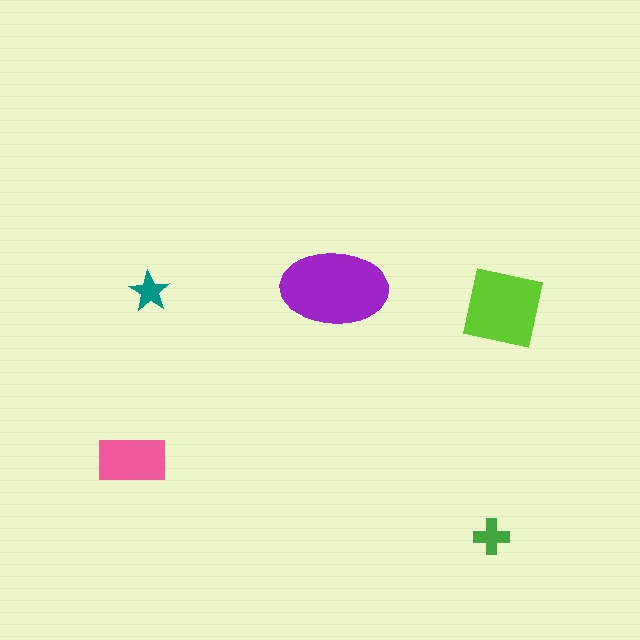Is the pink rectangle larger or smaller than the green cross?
Larger.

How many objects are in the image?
There are 5 objects in the image.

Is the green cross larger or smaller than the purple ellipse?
Smaller.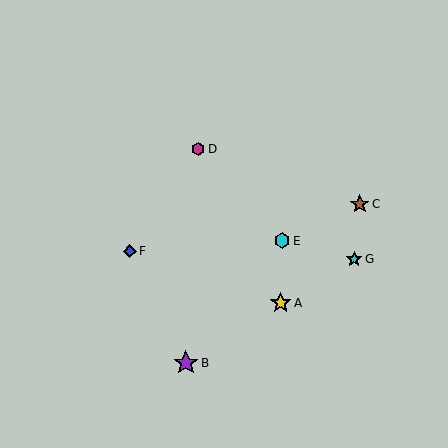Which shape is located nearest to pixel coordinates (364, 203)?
The brown star (labeled C) at (360, 204) is nearest to that location.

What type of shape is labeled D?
Shape D is a magenta hexagon.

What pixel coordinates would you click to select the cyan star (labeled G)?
Click at (354, 259) to select the cyan star G.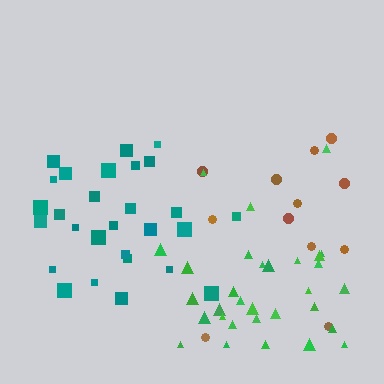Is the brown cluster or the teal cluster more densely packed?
Teal.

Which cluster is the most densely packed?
Teal.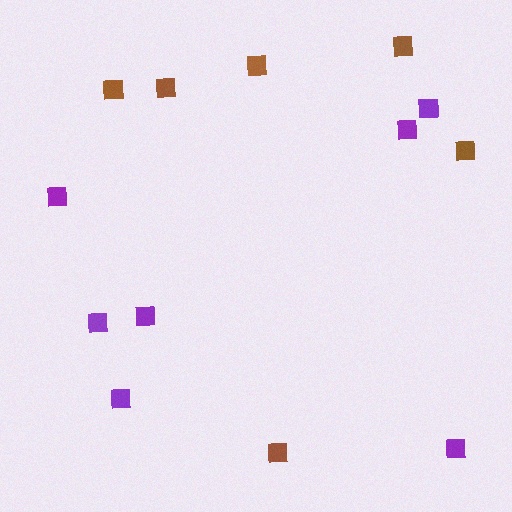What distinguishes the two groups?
There are 2 groups: one group of brown squares (6) and one group of purple squares (7).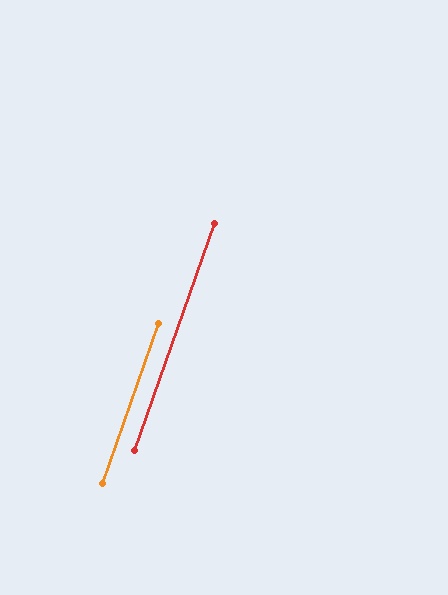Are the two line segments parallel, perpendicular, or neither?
Parallel — their directions differ by only 0.1°.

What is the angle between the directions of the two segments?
Approximately 0 degrees.